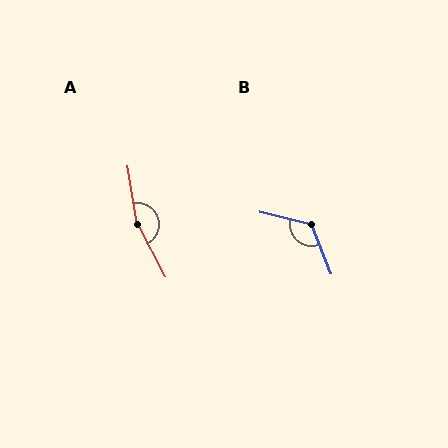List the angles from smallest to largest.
B (125°), A (162°).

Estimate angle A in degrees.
Approximately 162 degrees.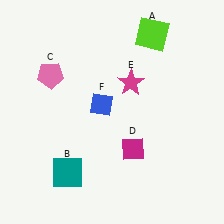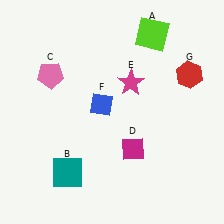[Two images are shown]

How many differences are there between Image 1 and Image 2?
There is 1 difference between the two images.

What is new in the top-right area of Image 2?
A red hexagon (G) was added in the top-right area of Image 2.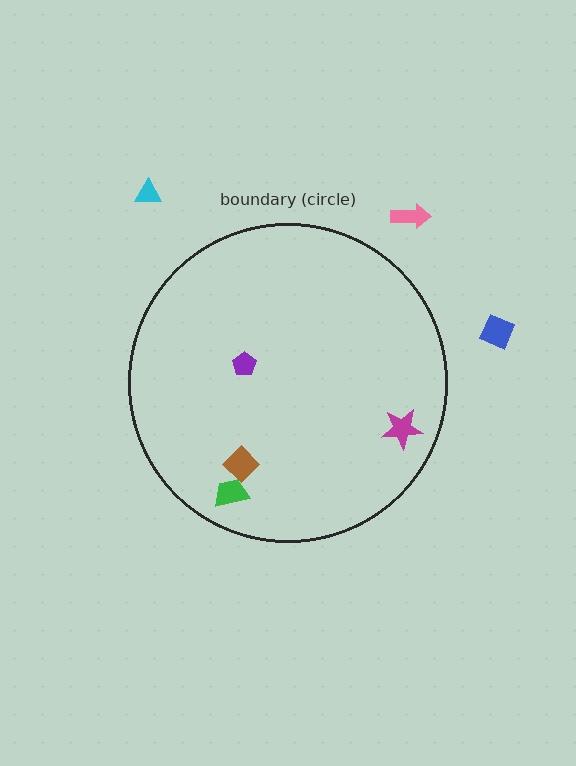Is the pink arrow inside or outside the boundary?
Outside.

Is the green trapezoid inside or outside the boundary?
Inside.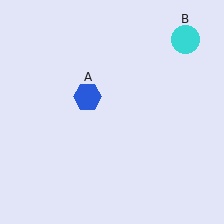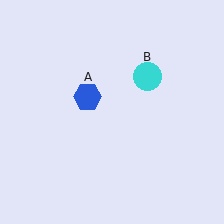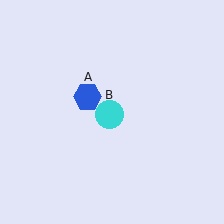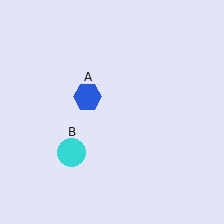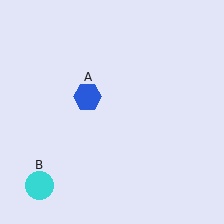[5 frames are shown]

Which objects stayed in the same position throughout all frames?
Blue hexagon (object A) remained stationary.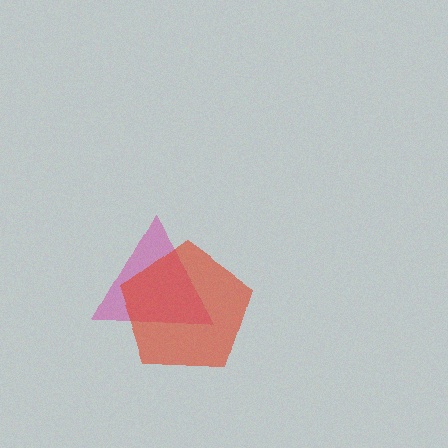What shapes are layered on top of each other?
The layered shapes are: a magenta triangle, a red pentagon.